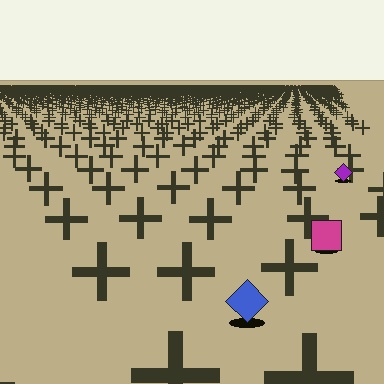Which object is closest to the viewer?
The blue diamond is closest. The texture marks near it are larger and more spread out.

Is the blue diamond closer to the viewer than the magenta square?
Yes. The blue diamond is closer — you can tell from the texture gradient: the ground texture is coarser near it.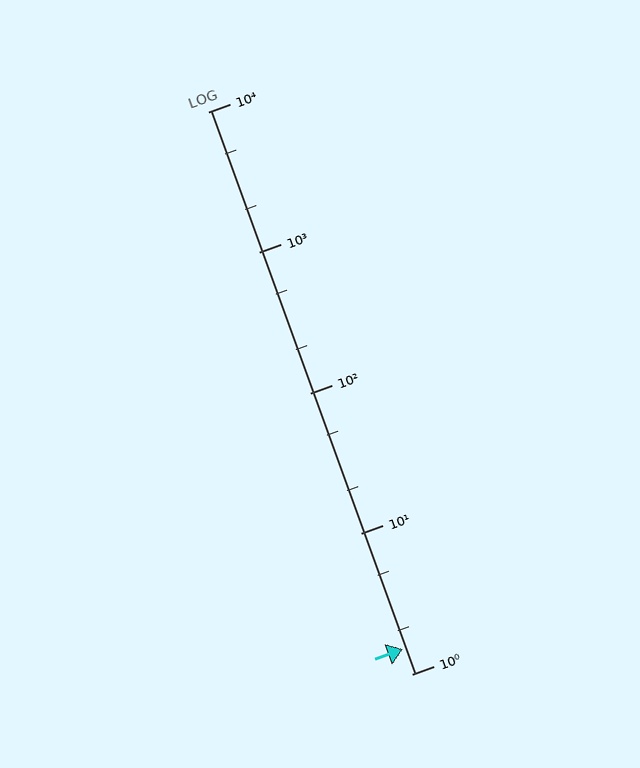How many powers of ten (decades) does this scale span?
The scale spans 4 decades, from 1 to 10000.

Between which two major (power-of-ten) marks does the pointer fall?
The pointer is between 1 and 10.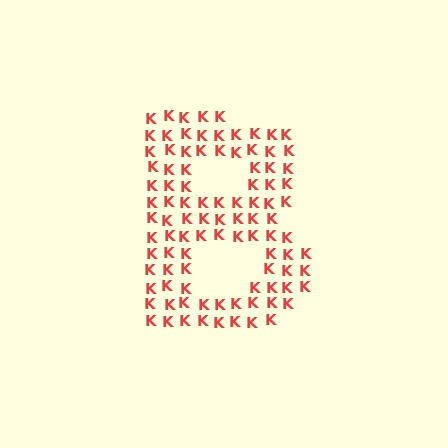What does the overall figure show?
The overall figure shows the letter B.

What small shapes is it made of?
It is made of small letter K's.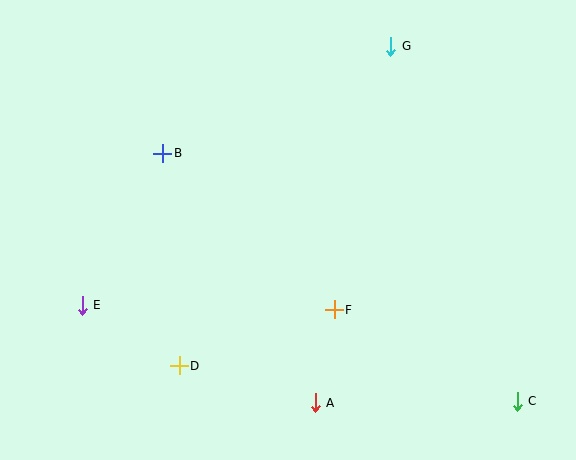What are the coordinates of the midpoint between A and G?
The midpoint between A and G is at (353, 224).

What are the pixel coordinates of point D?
Point D is at (179, 366).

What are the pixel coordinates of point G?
Point G is at (391, 46).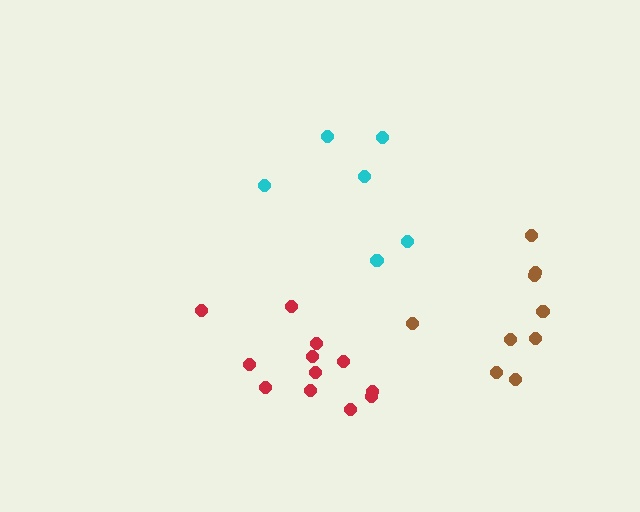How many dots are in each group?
Group 1: 6 dots, Group 2: 9 dots, Group 3: 12 dots (27 total).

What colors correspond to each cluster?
The clusters are colored: cyan, brown, red.